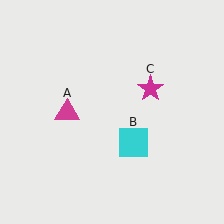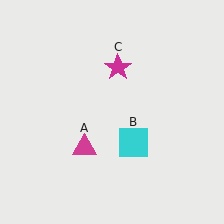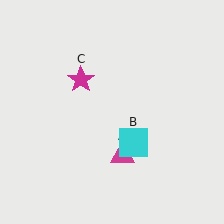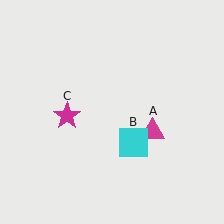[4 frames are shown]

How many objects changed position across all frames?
2 objects changed position: magenta triangle (object A), magenta star (object C).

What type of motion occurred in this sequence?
The magenta triangle (object A), magenta star (object C) rotated counterclockwise around the center of the scene.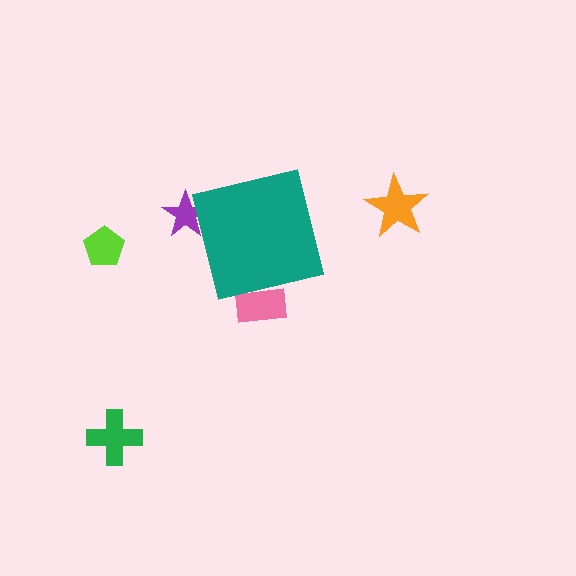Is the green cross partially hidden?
No, the green cross is fully visible.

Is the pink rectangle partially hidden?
Yes, the pink rectangle is partially hidden behind the teal square.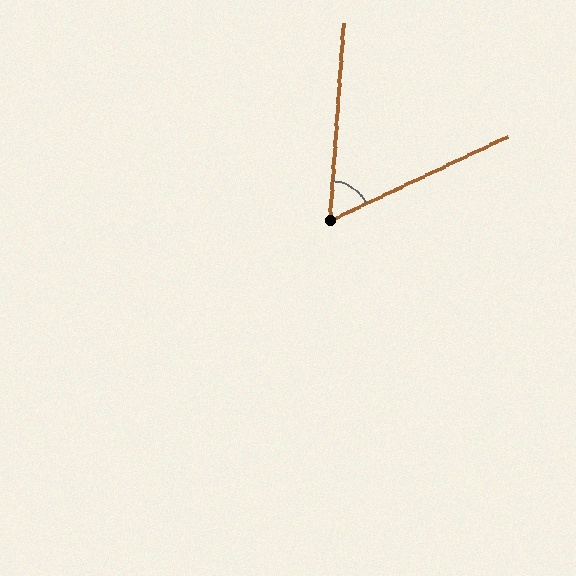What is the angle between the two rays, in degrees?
Approximately 61 degrees.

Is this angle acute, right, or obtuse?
It is acute.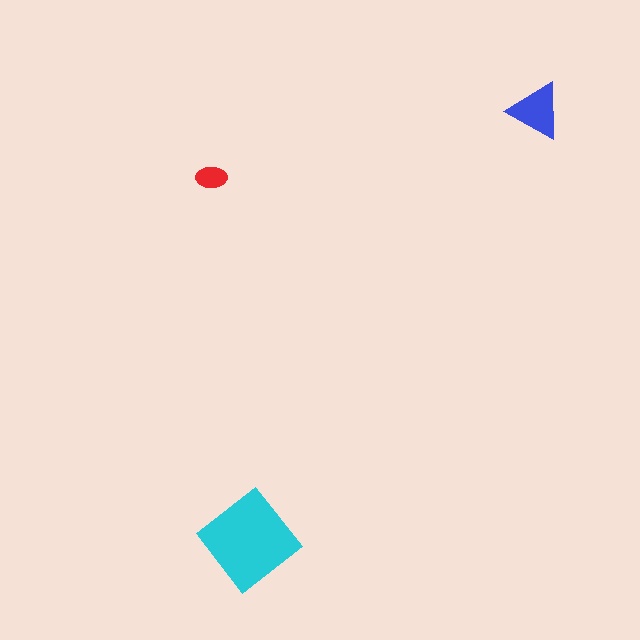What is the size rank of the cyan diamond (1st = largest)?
1st.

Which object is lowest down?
The cyan diamond is bottommost.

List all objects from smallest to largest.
The red ellipse, the blue triangle, the cyan diamond.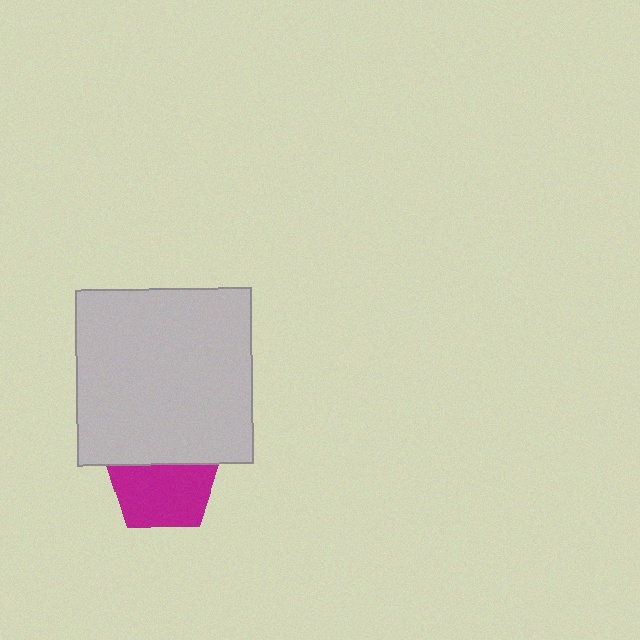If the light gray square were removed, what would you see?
You would see the complete magenta pentagon.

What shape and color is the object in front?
The object in front is a light gray square.